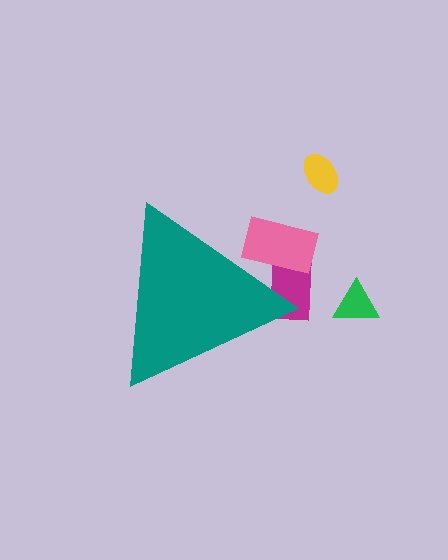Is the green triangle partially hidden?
No, the green triangle is fully visible.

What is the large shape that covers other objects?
A teal triangle.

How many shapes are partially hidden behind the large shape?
2 shapes are partially hidden.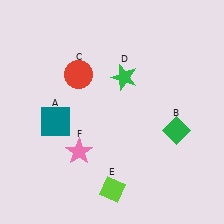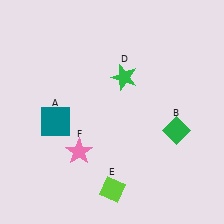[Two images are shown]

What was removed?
The red circle (C) was removed in Image 2.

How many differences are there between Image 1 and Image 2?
There is 1 difference between the two images.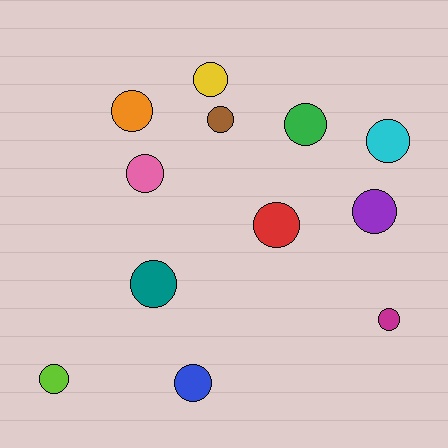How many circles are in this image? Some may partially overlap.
There are 12 circles.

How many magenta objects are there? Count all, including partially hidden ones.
There is 1 magenta object.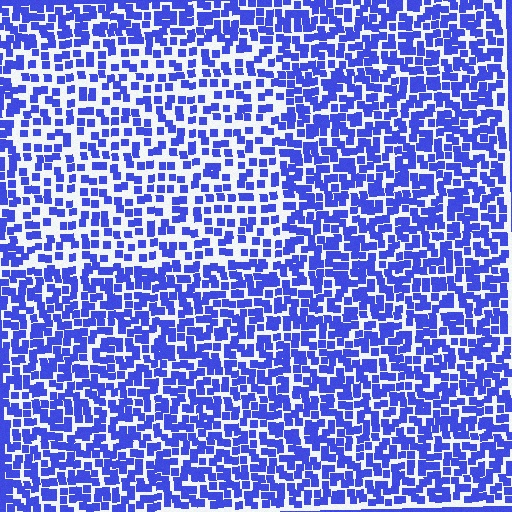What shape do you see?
I see a rectangle.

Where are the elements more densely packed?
The elements are more densely packed outside the rectangle boundary.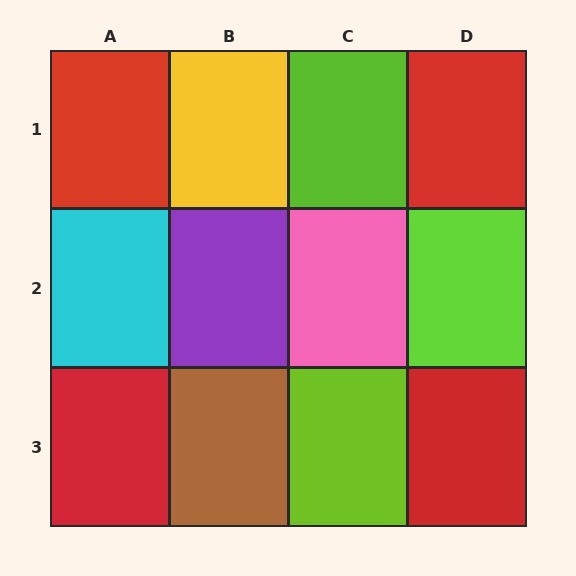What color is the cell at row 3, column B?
Brown.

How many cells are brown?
1 cell is brown.